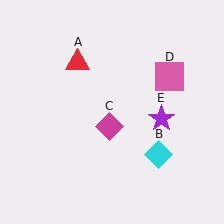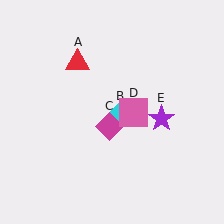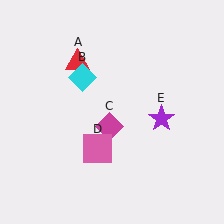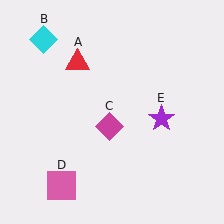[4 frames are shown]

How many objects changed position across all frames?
2 objects changed position: cyan diamond (object B), pink square (object D).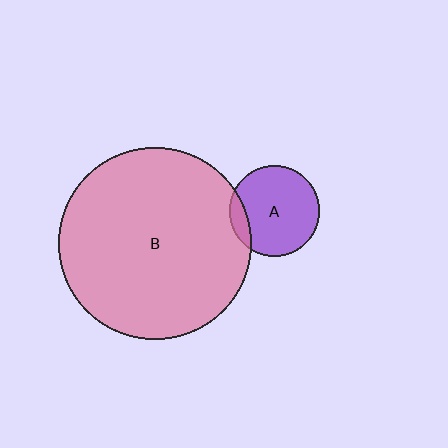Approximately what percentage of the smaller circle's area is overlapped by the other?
Approximately 10%.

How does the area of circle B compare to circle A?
Approximately 4.6 times.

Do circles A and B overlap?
Yes.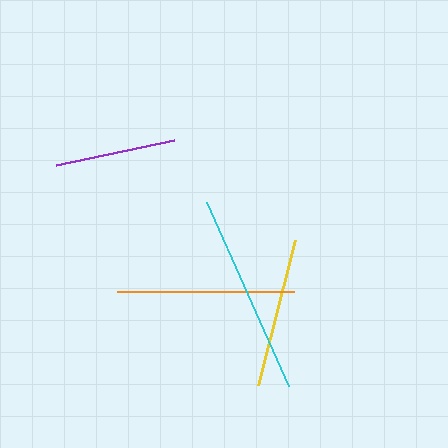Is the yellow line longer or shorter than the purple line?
The yellow line is longer than the purple line.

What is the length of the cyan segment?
The cyan segment is approximately 202 pixels long.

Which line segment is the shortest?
The purple line is the shortest at approximately 120 pixels.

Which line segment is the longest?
The cyan line is the longest at approximately 202 pixels.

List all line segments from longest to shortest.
From longest to shortest: cyan, orange, yellow, purple.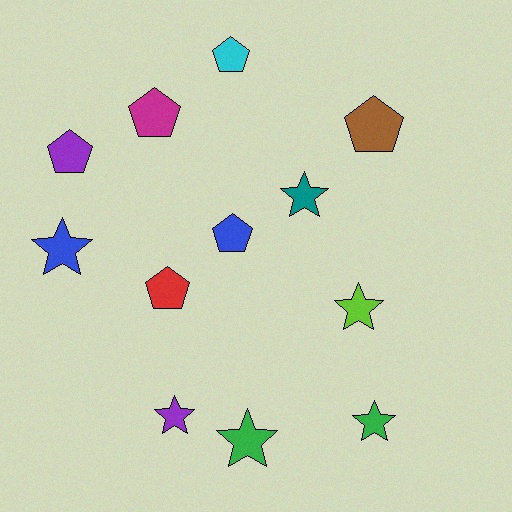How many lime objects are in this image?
There is 1 lime object.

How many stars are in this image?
There are 6 stars.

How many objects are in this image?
There are 12 objects.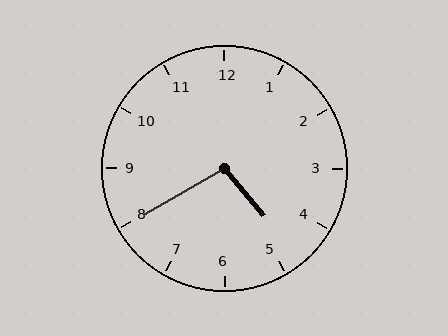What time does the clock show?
4:40.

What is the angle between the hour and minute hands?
Approximately 100 degrees.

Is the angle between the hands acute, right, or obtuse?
It is obtuse.